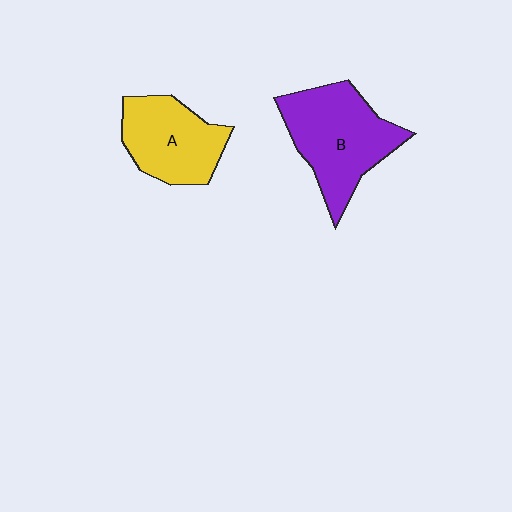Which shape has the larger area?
Shape B (purple).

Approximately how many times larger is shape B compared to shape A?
Approximately 1.3 times.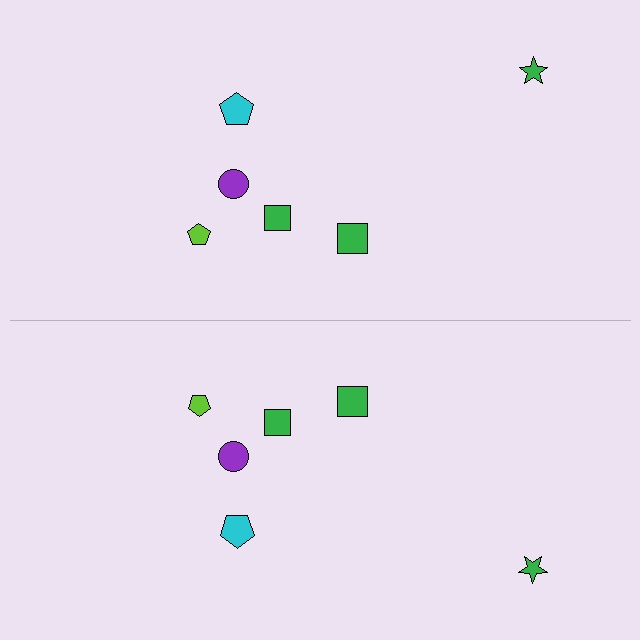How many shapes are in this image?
There are 12 shapes in this image.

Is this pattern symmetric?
Yes, this pattern has bilateral (reflection) symmetry.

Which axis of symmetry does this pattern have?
The pattern has a horizontal axis of symmetry running through the center of the image.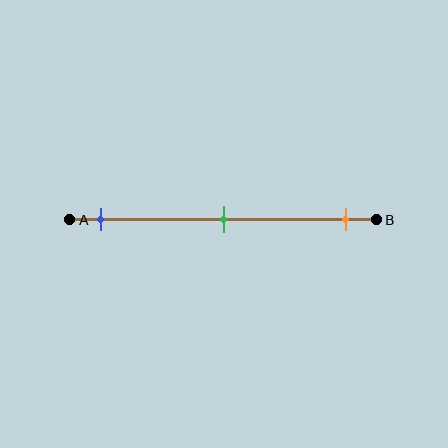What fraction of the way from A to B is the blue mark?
The blue mark is approximately 10% (0.1) of the way from A to B.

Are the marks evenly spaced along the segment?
Yes, the marks are approximately evenly spaced.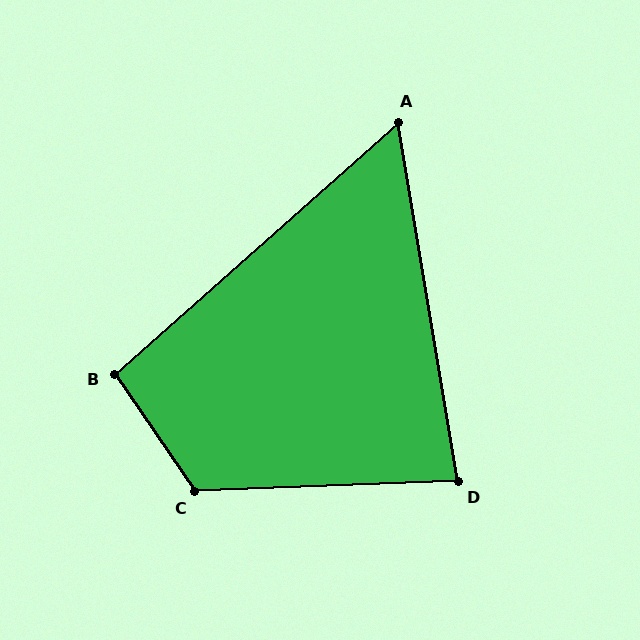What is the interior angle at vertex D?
Approximately 83 degrees (acute).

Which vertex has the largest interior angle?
C, at approximately 122 degrees.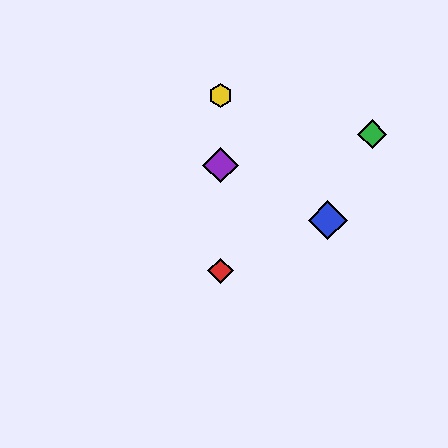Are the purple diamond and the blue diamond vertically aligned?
No, the purple diamond is at x≈221 and the blue diamond is at x≈328.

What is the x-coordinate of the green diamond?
The green diamond is at x≈372.